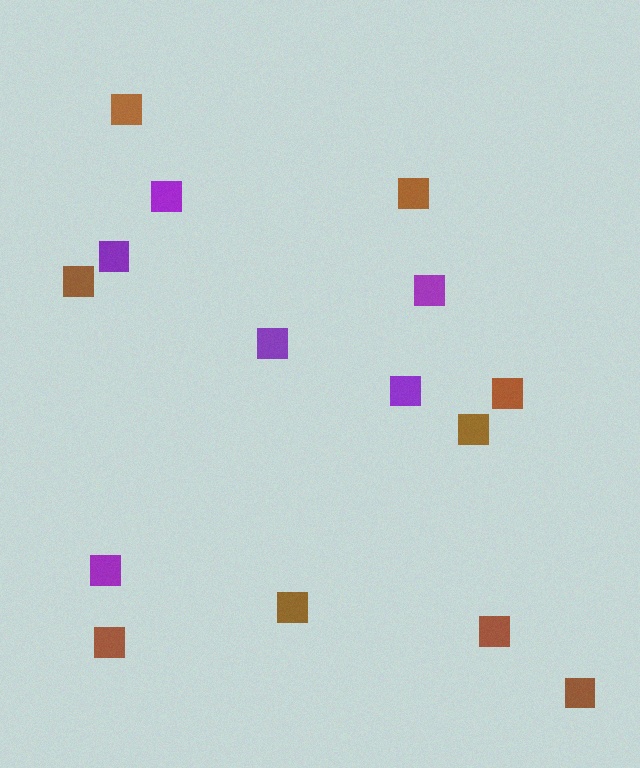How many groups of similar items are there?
There are 2 groups: one group of brown squares (9) and one group of purple squares (6).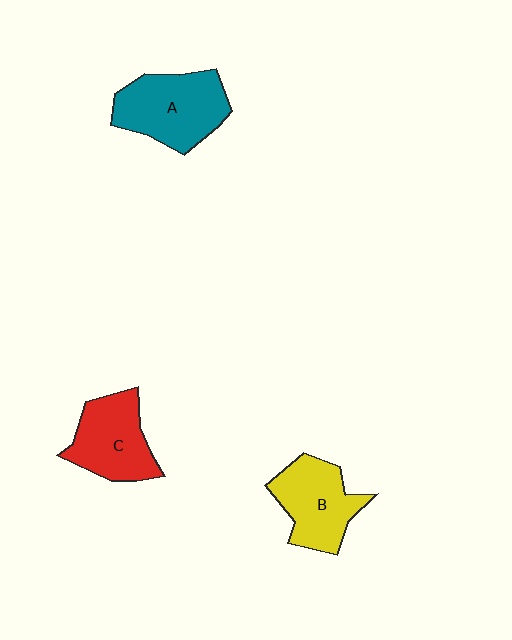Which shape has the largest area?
Shape A (teal).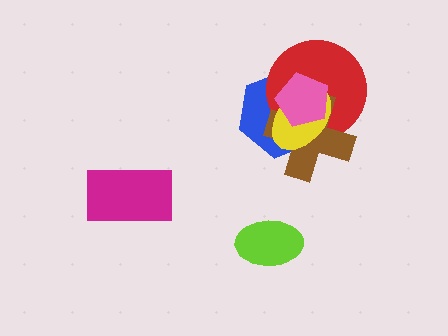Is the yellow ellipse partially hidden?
Yes, it is partially covered by another shape.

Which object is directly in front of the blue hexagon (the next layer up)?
The red circle is directly in front of the blue hexagon.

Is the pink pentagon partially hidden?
No, no other shape covers it.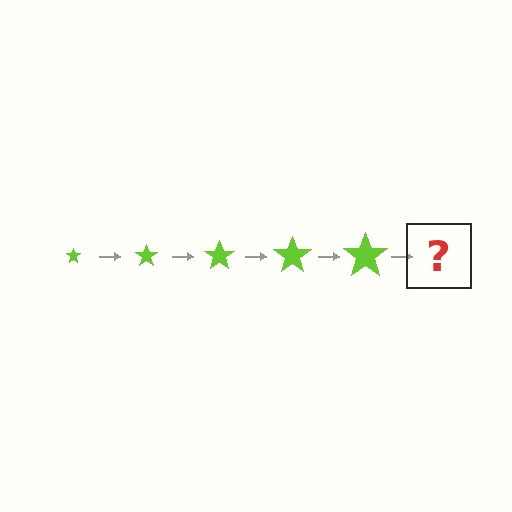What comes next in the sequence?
The next element should be a lime star, larger than the previous one.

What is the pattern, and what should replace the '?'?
The pattern is that the star gets progressively larger each step. The '?' should be a lime star, larger than the previous one.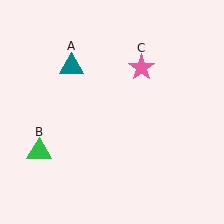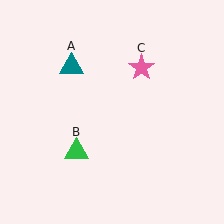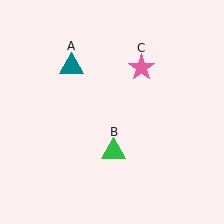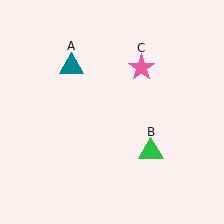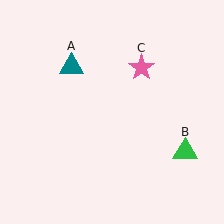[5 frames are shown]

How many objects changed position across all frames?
1 object changed position: green triangle (object B).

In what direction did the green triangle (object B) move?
The green triangle (object B) moved right.